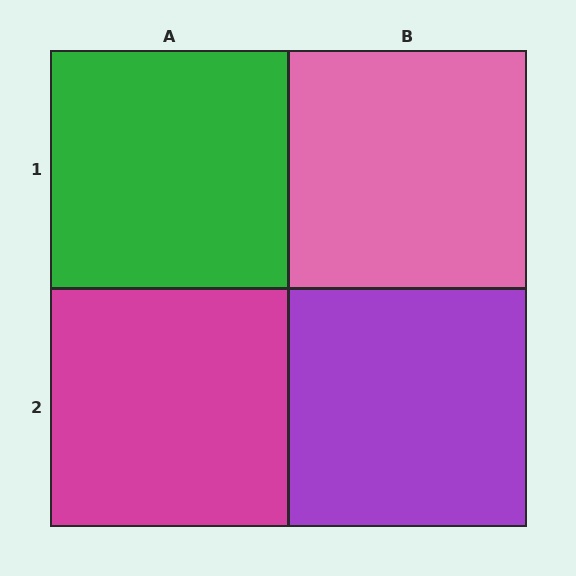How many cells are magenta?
1 cell is magenta.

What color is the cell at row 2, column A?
Magenta.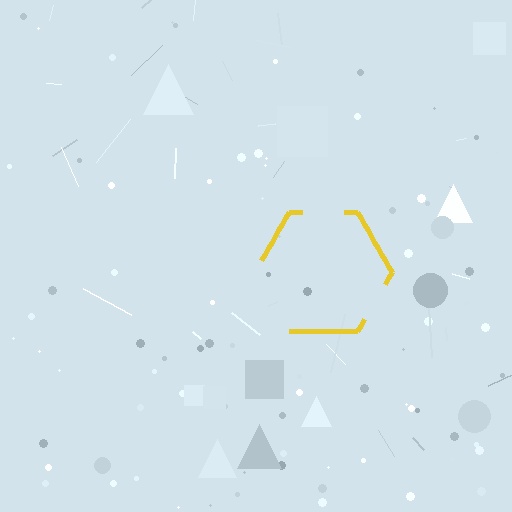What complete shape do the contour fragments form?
The contour fragments form a hexagon.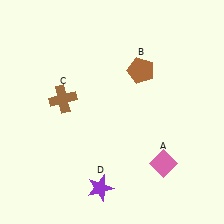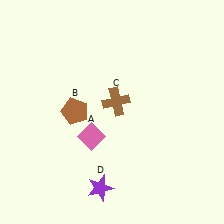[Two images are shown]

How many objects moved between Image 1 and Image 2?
3 objects moved between the two images.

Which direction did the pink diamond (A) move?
The pink diamond (A) moved left.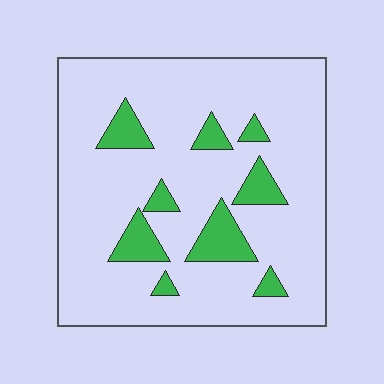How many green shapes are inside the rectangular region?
9.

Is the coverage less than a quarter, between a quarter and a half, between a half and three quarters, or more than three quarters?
Less than a quarter.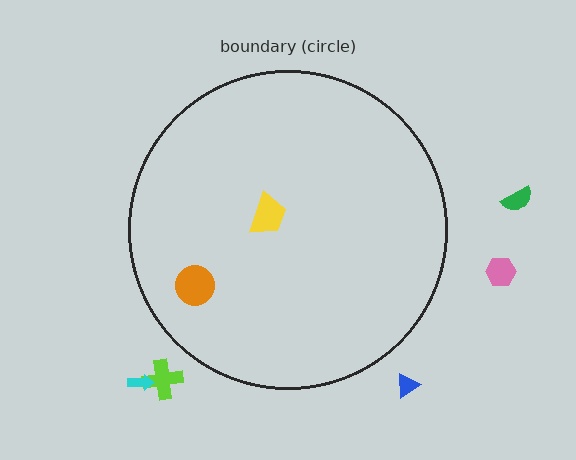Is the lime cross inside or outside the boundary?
Outside.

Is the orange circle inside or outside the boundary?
Inside.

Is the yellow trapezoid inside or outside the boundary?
Inside.